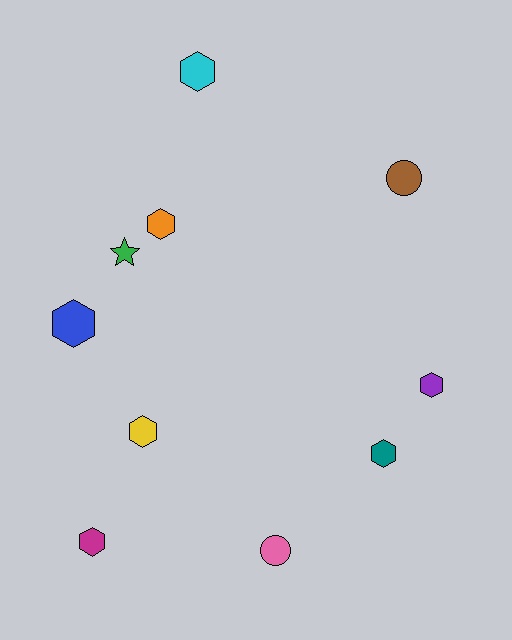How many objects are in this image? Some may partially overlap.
There are 10 objects.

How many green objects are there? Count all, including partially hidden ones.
There is 1 green object.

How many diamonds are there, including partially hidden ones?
There are no diamonds.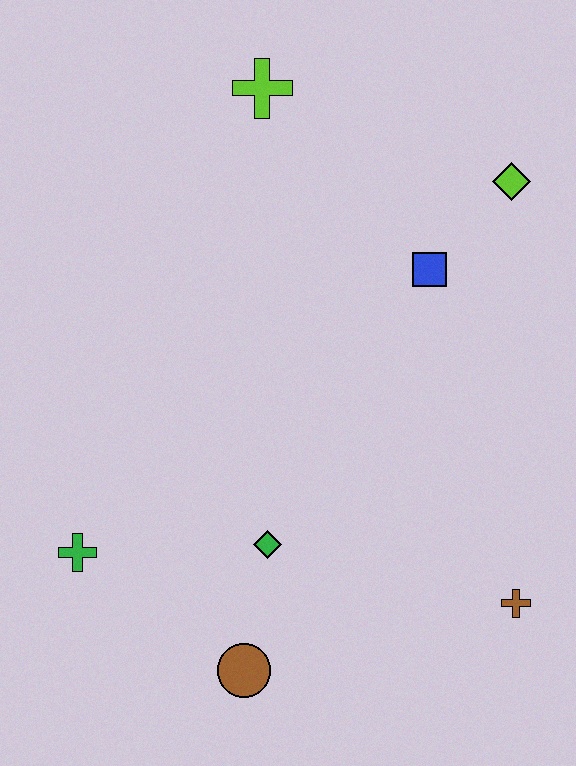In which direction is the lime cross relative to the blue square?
The lime cross is above the blue square.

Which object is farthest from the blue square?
The green cross is farthest from the blue square.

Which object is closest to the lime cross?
The blue square is closest to the lime cross.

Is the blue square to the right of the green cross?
Yes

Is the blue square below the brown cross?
No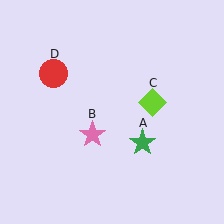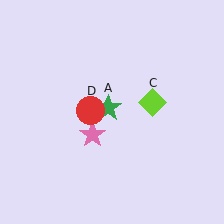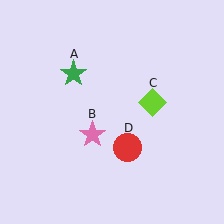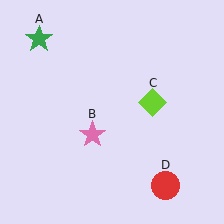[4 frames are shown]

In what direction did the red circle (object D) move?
The red circle (object D) moved down and to the right.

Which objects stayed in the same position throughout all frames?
Pink star (object B) and lime diamond (object C) remained stationary.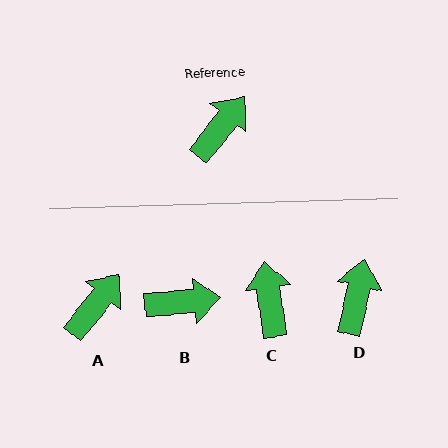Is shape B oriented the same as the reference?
No, it is off by about 46 degrees.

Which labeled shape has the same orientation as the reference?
A.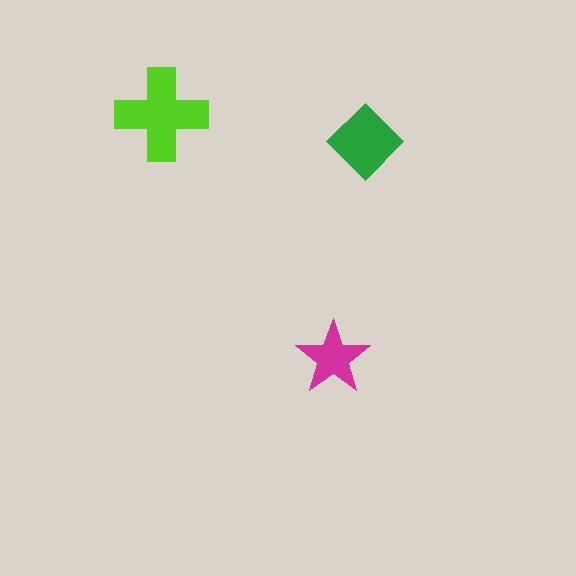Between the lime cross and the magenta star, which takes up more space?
The lime cross.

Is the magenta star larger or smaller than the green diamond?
Smaller.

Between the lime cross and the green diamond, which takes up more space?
The lime cross.